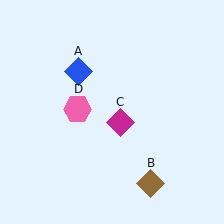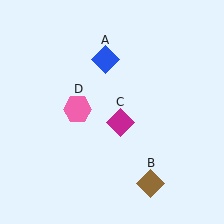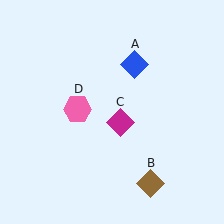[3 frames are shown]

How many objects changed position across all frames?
1 object changed position: blue diamond (object A).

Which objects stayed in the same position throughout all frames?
Brown diamond (object B) and magenta diamond (object C) and pink hexagon (object D) remained stationary.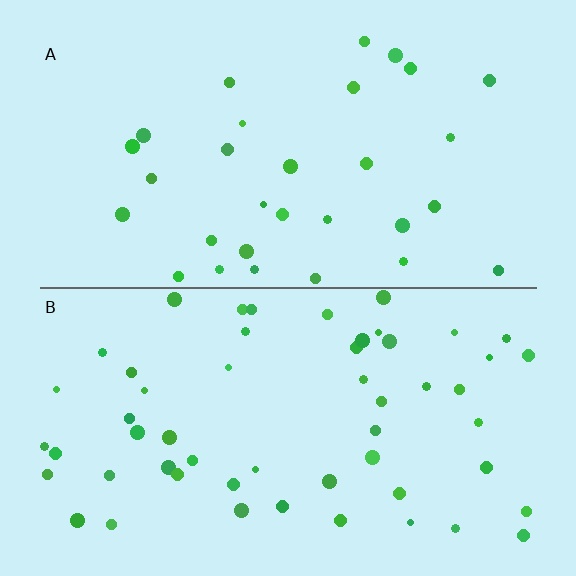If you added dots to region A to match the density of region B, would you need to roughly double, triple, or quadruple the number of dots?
Approximately double.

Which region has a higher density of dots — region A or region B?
B (the bottom).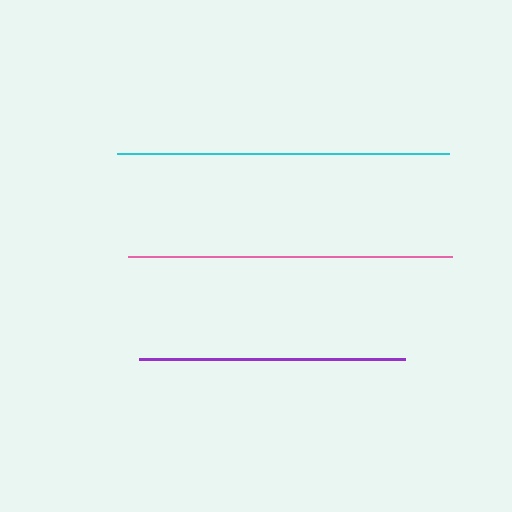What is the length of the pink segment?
The pink segment is approximately 324 pixels long.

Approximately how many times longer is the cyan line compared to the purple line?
The cyan line is approximately 1.2 times the length of the purple line.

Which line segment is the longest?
The cyan line is the longest at approximately 332 pixels.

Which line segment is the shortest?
The purple line is the shortest at approximately 266 pixels.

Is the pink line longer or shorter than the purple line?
The pink line is longer than the purple line.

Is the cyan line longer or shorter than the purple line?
The cyan line is longer than the purple line.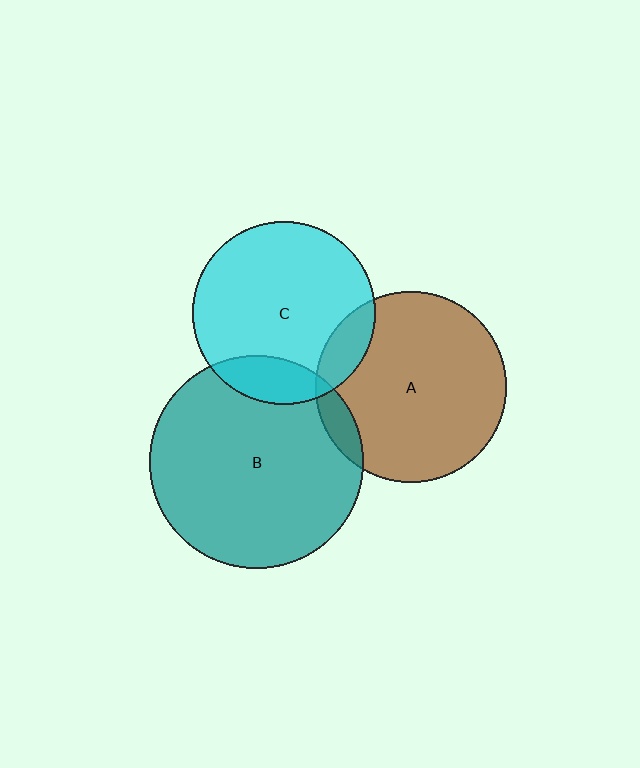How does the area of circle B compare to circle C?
Approximately 1.4 times.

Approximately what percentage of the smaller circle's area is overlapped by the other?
Approximately 10%.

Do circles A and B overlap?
Yes.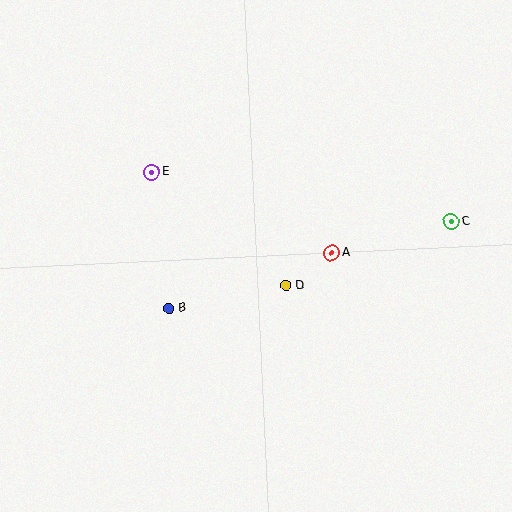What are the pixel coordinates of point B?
Point B is at (169, 308).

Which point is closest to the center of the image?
Point D at (286, 285) is closest to the center.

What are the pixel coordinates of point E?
Point E is at (152, 172).